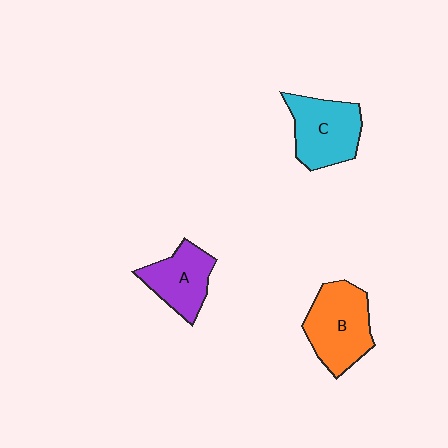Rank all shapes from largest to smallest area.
From largest to smallest: B (orange), C (cyan), A (purple).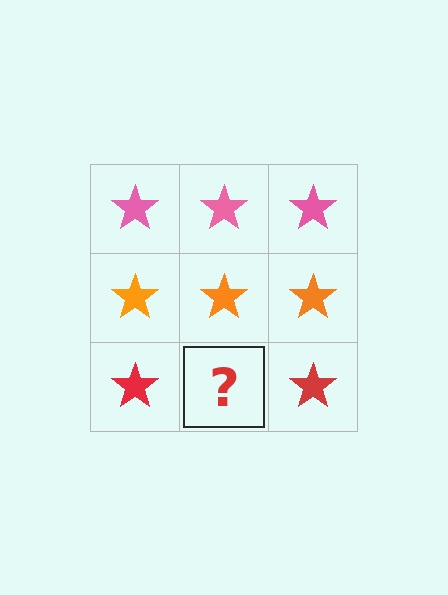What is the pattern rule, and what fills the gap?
The rule is that each row has a consistent color. The gap should be filled with a red star.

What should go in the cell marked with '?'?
The missing cell should contain a red star.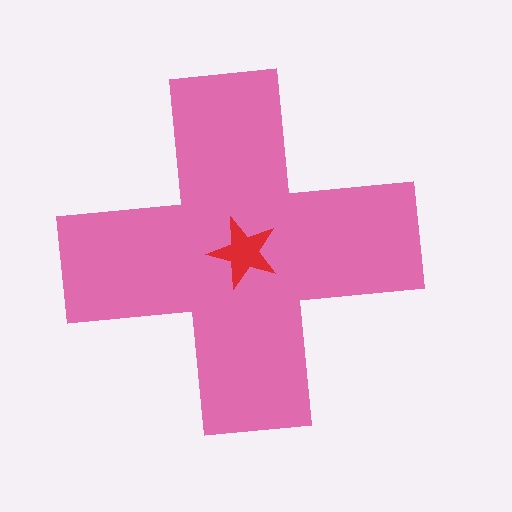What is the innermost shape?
The red star.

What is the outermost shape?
The pink cross.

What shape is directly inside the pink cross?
The red star.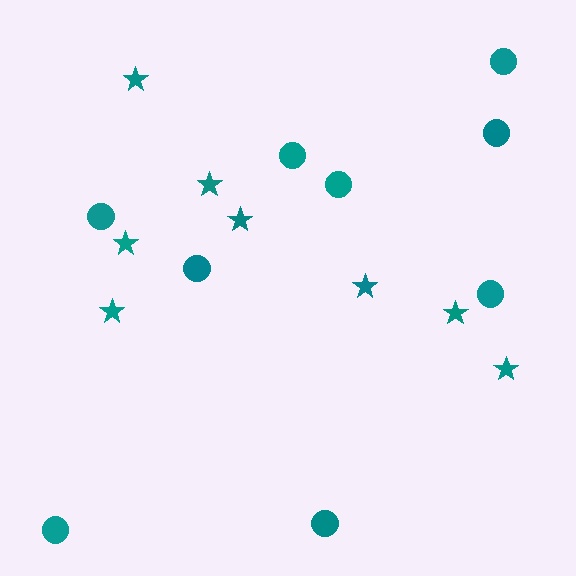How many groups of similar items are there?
There are 2 groups: one group of stars (8) and one group of circles (9).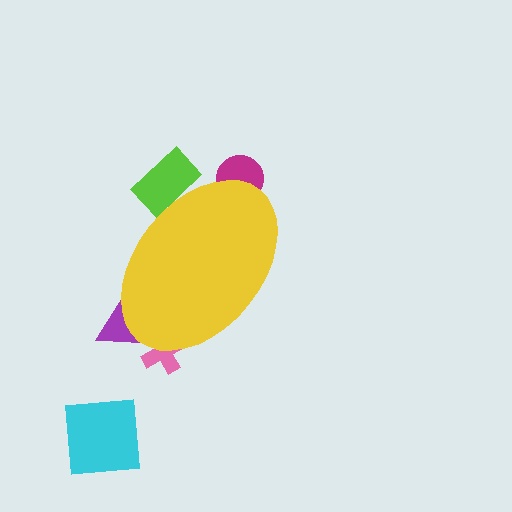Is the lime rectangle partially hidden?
Yes, the lime rectangle is partially hidden behind the yellow ellipse.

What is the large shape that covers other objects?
A yellow ellipse.